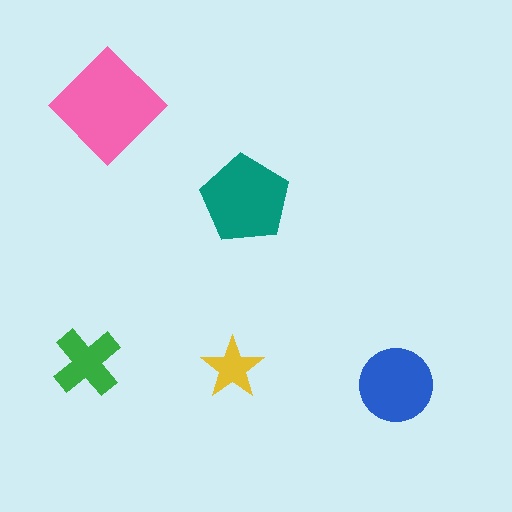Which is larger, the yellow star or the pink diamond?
The pink diamond.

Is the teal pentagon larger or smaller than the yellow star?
Larger.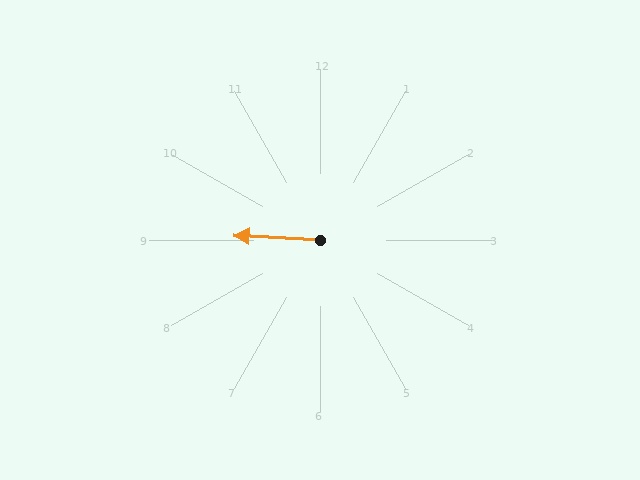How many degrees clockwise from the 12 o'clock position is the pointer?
Approximately 273 degrees.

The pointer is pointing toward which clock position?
Roughly 9 o'clock.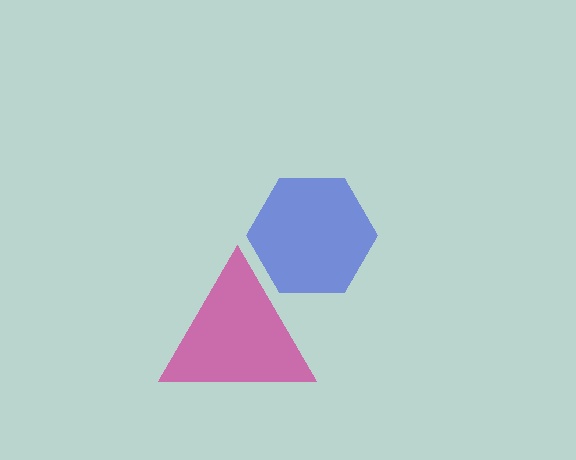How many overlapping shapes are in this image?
There are 2 overlapping shapes in the image.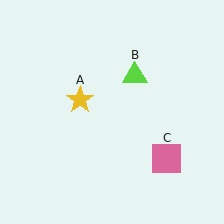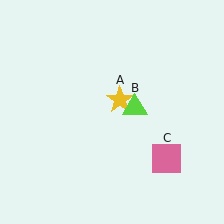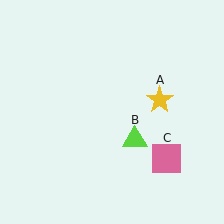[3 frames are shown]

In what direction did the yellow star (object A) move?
The yellow star (object A) moved right.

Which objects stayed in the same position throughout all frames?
Pink square (object C) remained stationary.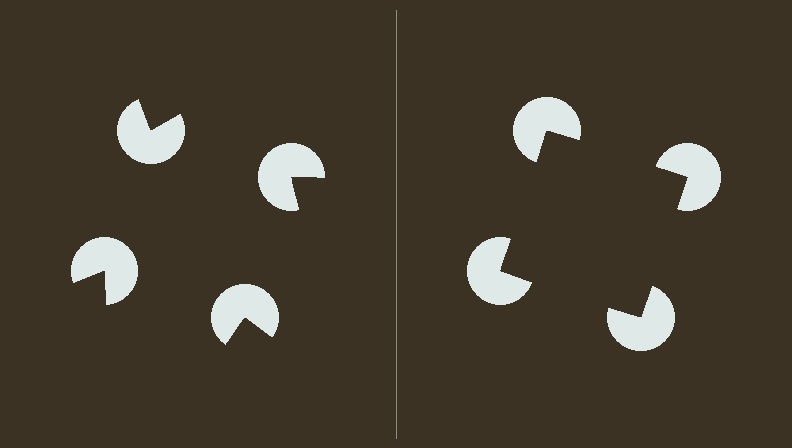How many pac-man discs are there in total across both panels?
8 — 4 on each side.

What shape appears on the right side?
An illusory square.